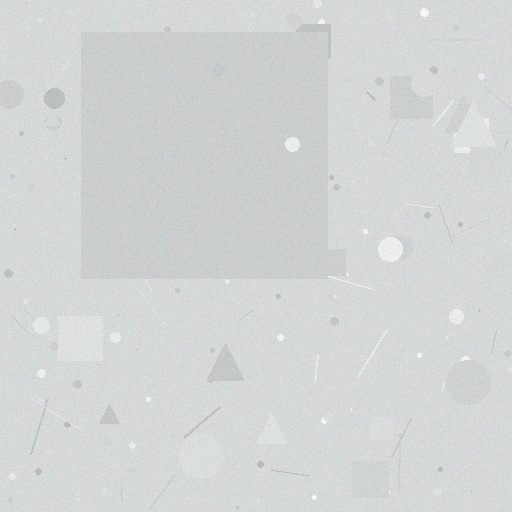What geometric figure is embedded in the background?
A square is embedded in the background.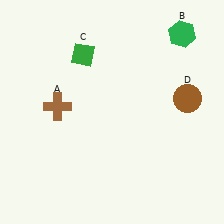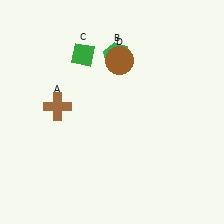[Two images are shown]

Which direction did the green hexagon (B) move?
The green hexagon (B) moved left.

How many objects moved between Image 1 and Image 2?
2 objects moved between the two images.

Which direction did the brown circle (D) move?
The brown circle (D) moved left.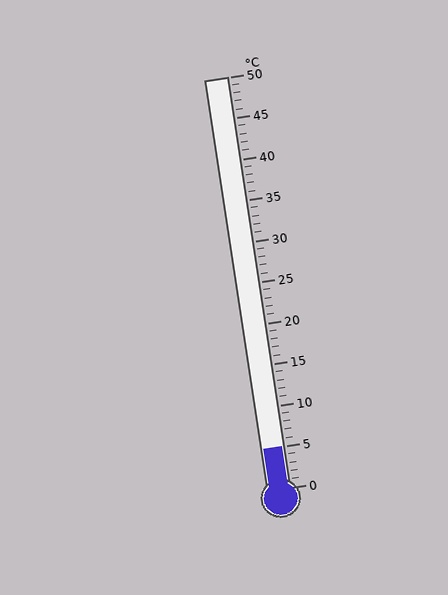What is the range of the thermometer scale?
The thermometer scale ranges from 0°C to 50°C.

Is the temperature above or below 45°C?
The temperature is below 45°C.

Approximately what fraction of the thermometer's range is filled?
The thermometer is filled to approximately 10% of its range.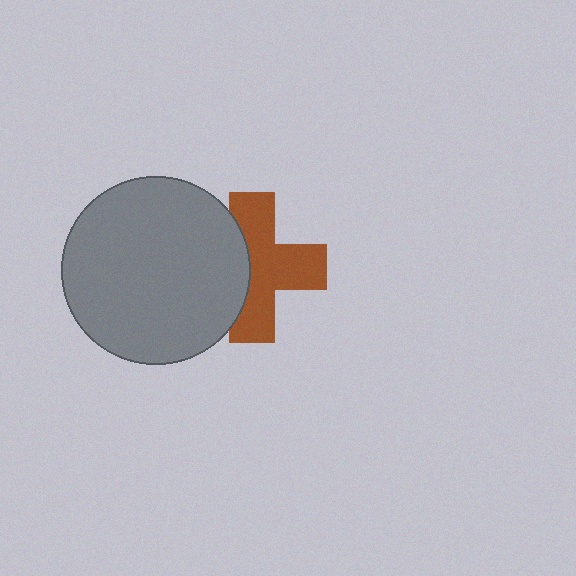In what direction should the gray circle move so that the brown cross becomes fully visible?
The gray circle should move left. That is the shortest direction to clear the overlap and leave the brown cross fully visible.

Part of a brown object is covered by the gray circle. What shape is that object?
It is a cross.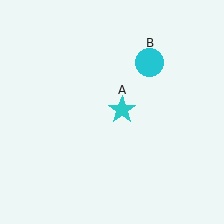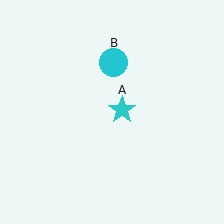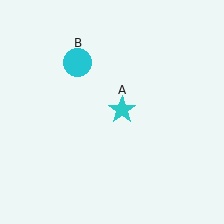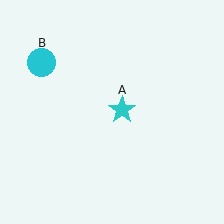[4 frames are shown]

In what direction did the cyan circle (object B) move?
The cyan circle (object B) moved left.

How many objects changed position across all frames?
1 object changed position: cyan circle (object B).